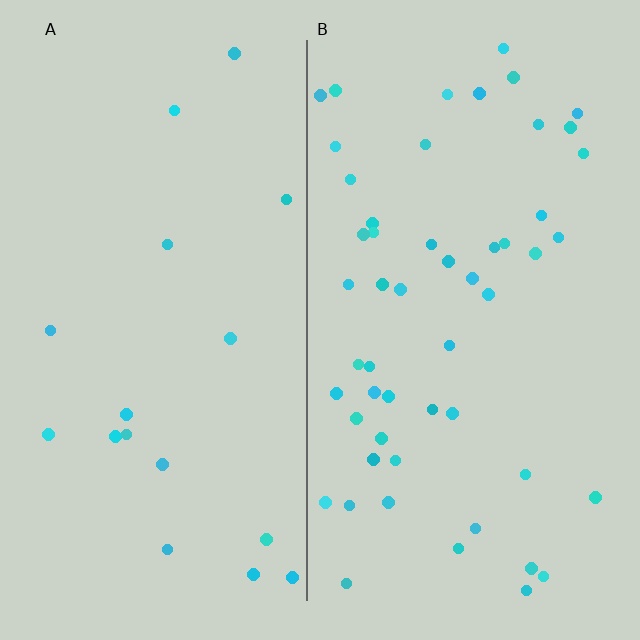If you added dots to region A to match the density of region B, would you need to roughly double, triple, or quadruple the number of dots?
Approximately triple.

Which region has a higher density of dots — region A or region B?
B (the right).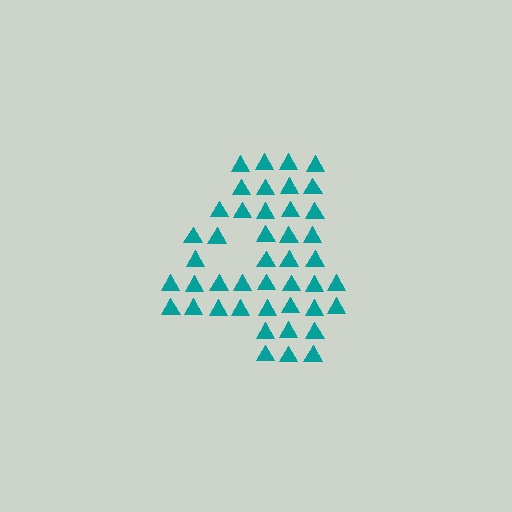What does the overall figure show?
The overall figure shows the digit 4.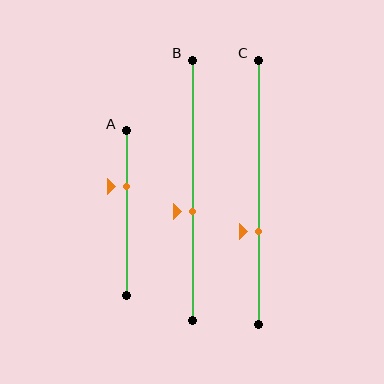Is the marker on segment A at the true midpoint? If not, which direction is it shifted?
No, the marker on segment A is shifted upward by about 16% of the segment length.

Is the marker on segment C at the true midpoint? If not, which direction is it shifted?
No, the marker on segment C is shifted downward by about 15% of the segment length.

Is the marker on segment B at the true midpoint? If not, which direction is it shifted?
No, the marker on segment B is shifted downward by about 8% of the segment length.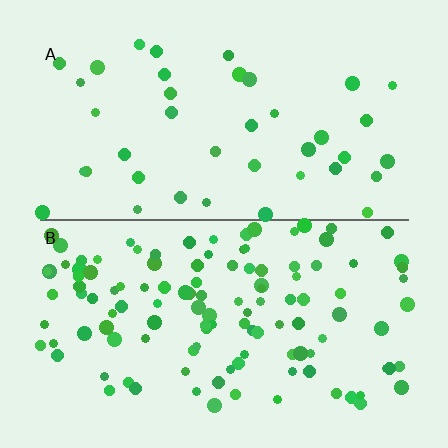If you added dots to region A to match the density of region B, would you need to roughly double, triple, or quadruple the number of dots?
Approximately triple.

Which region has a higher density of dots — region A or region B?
B (the bottom).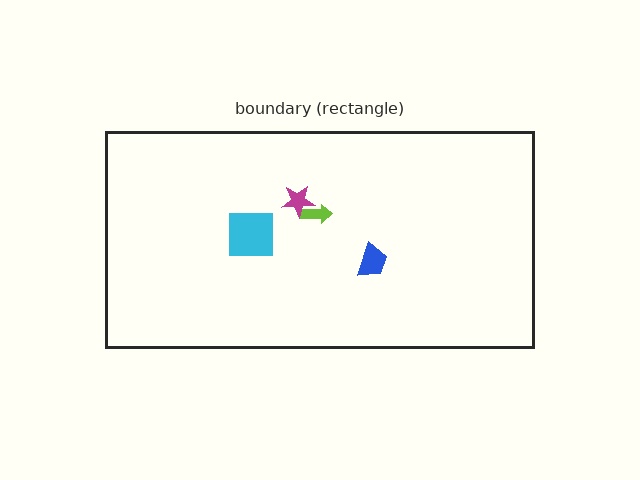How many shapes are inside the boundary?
4 inside, 0 outside.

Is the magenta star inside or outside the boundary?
Inside.